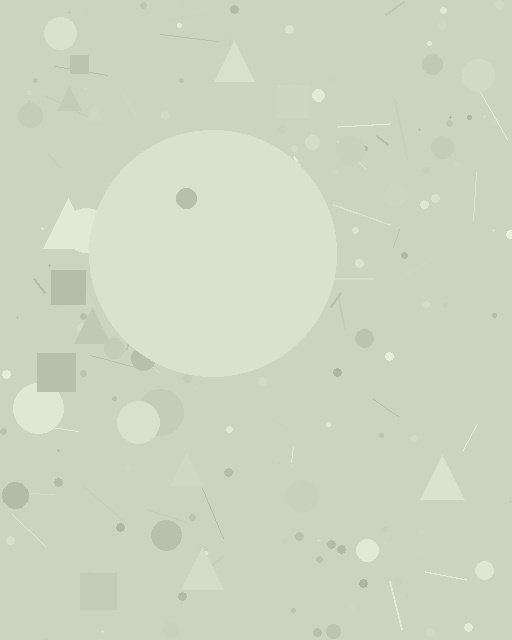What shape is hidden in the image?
A circle is hidden in the image.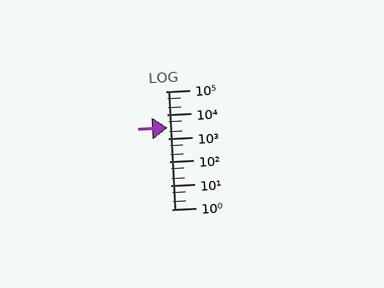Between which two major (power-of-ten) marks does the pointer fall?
The pointer is between 1000 and 10000.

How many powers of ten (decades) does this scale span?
The scale spans 5 decades, from 1 to 100000.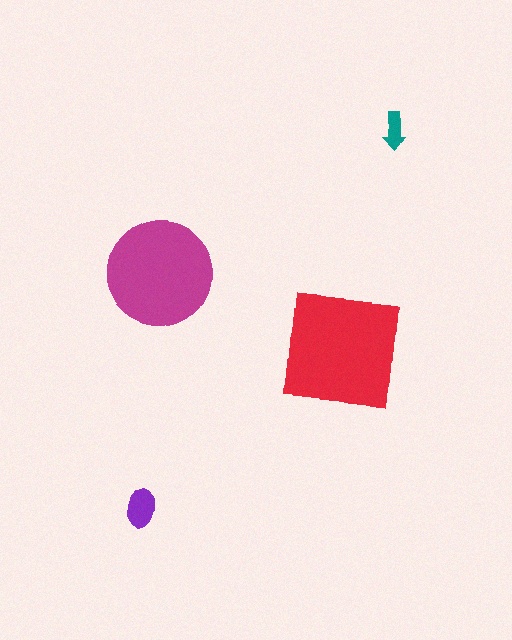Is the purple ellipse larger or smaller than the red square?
Smaller.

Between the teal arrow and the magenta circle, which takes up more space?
The magenta circle.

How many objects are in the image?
There are 4 objects in the image.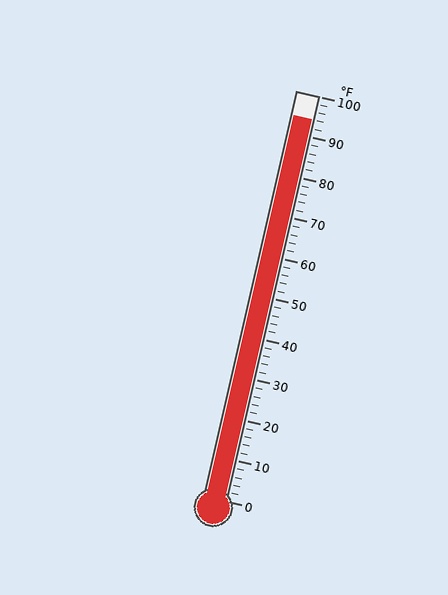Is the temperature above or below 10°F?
The temperature is above 10°F.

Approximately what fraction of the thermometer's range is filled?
The thermometer is filled to approximately 95% of its range.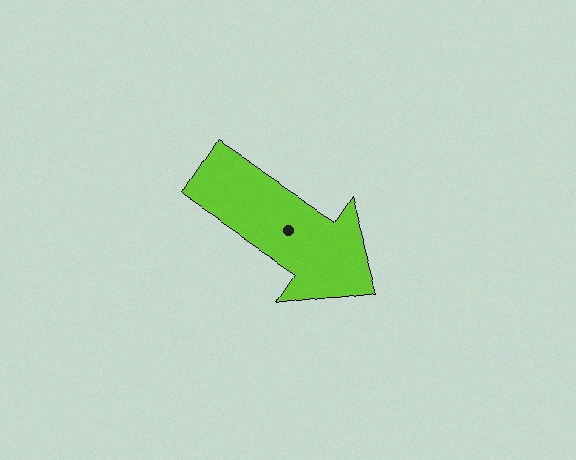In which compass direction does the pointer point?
Southeast.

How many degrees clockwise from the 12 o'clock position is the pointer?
Approximately 123 degrees.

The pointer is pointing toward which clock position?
Roughly 4 o'clock.